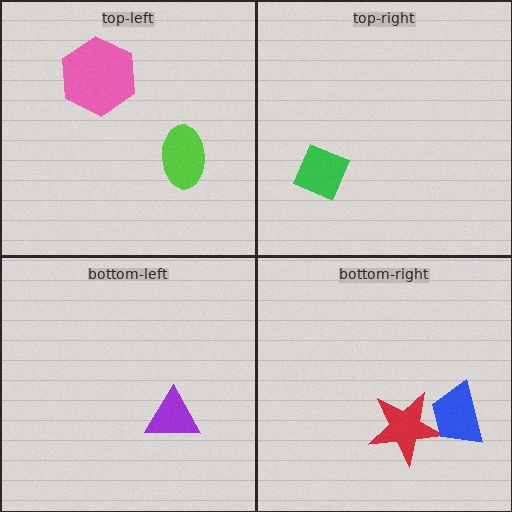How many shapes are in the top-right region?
1.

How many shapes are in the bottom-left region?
1.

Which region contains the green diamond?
The top-right region.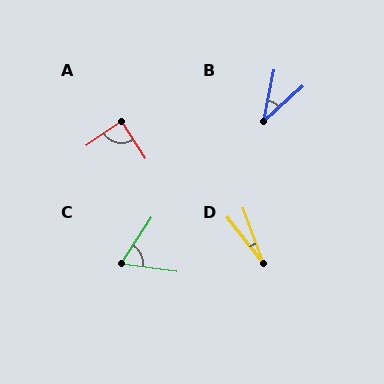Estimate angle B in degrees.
Approximately 37 degrees.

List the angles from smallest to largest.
D (17°), B (37°), C (65°), A (89°).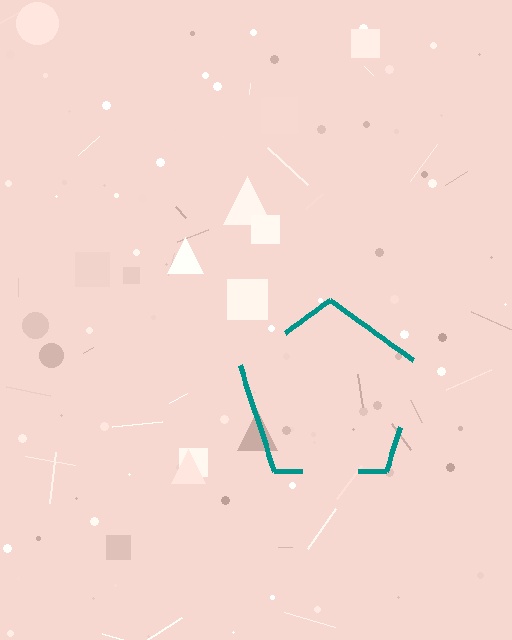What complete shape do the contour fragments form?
The contour fragments form a pentagon.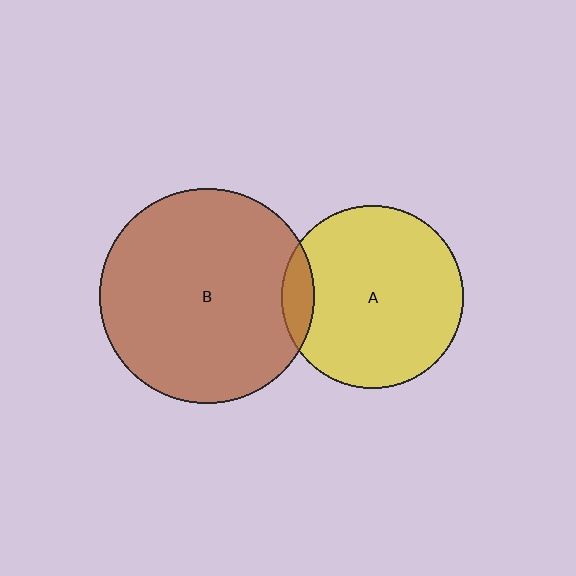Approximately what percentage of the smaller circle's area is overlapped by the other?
Approximately 10%.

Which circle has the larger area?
Circle B (brown).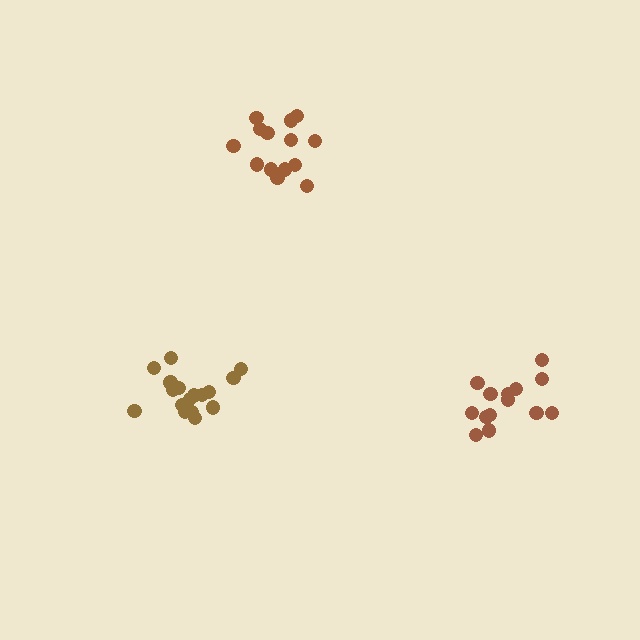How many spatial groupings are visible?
There are 3 spatial groupings.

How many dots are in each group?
Group 1: 17 dots, Group 2: 15 dots, Group 3: 14 dots (46 total).